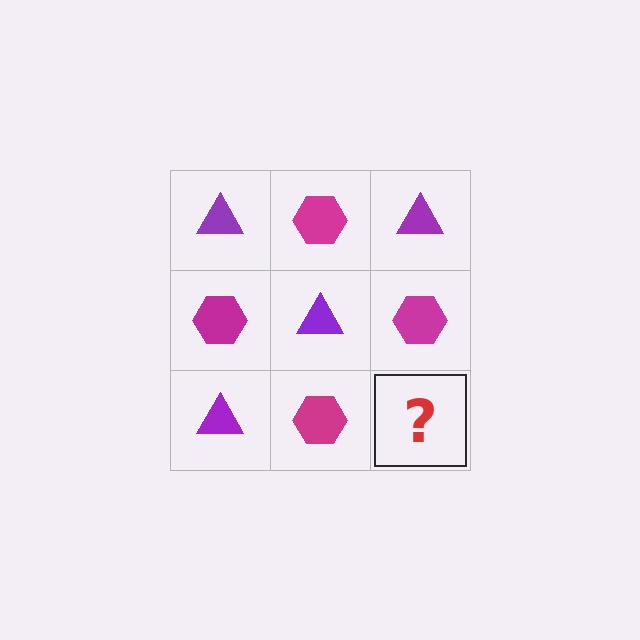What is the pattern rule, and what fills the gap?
The rule is that it alternates purple triangle and magenta hexagon in a checkerboard pattern. The gap should be filled with a purple triangle.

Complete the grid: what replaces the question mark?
The question mark should be replaced with a purple triangle.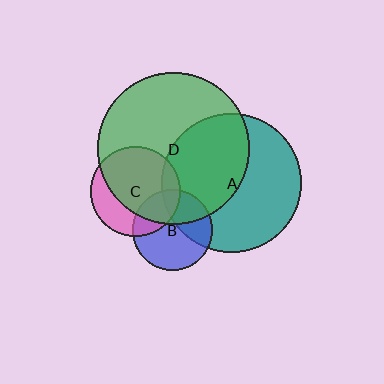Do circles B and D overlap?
Yes.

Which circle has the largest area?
Circle D (green).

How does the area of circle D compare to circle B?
Approximately 3.6 times.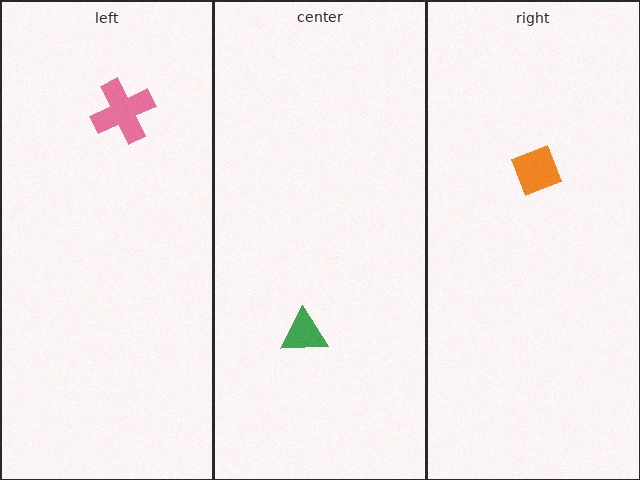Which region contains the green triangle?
The center region.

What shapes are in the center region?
The green triangle.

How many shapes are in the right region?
1.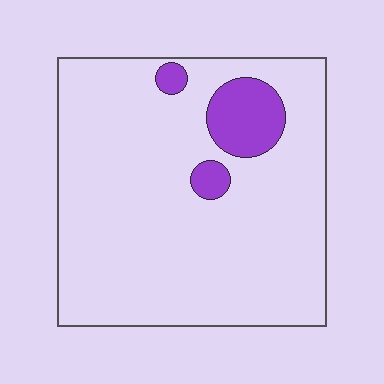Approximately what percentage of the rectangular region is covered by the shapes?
Approximately 10%.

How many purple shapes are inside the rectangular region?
3.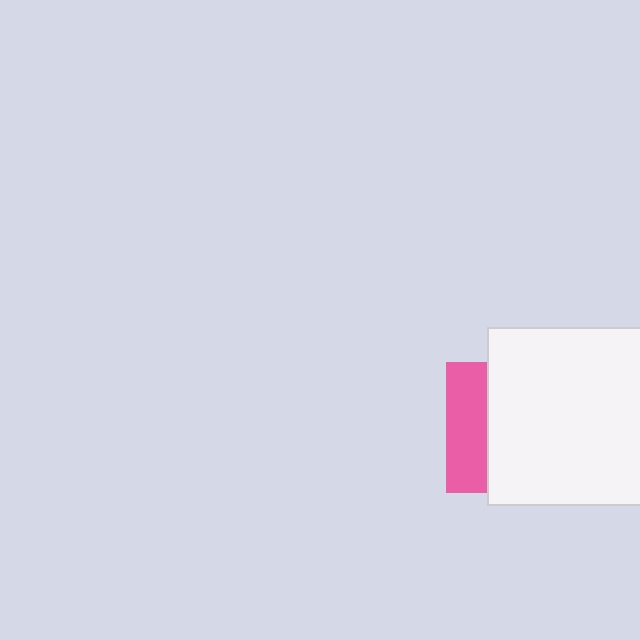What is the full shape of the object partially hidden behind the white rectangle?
The partially hidden object is a pink square.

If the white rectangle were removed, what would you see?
You would see the complete pink square.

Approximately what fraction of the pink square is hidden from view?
Roughly 68% of the pink square is hidden behind the white rectangle.